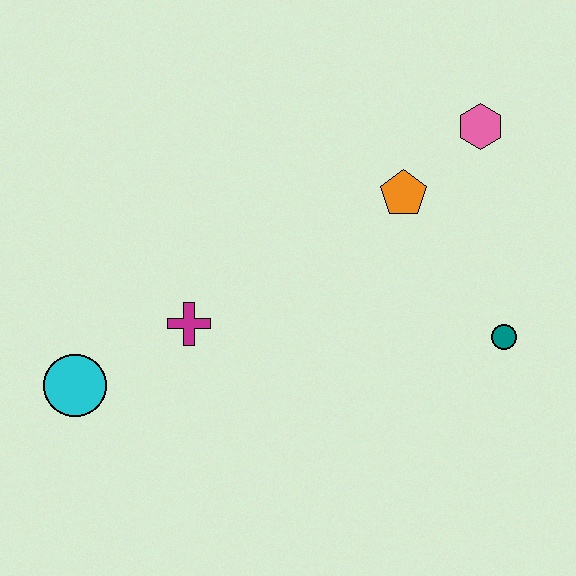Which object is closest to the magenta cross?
The cyan circle is closest to the magenta cross.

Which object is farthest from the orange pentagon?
The cyan circle is farthest from the orange pentagon.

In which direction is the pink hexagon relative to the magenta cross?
The pink hexagon is to the right of the magenta cross.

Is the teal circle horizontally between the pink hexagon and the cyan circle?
No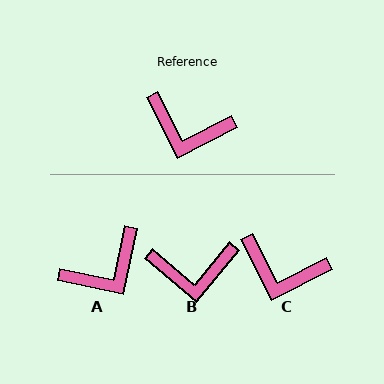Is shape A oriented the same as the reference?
No, it is off by about 51 degrees.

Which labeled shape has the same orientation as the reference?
C.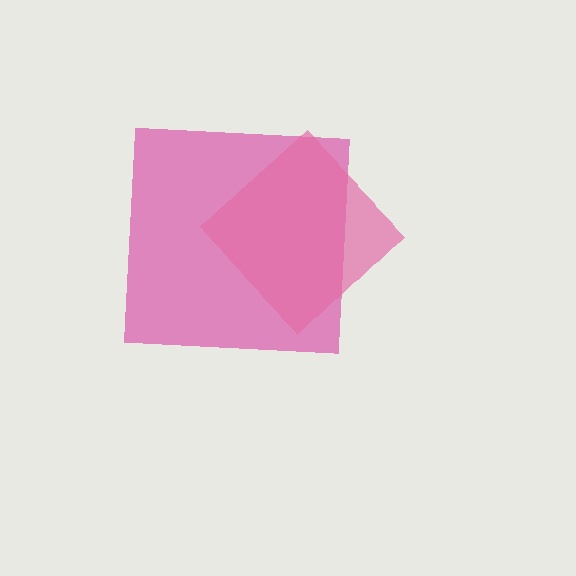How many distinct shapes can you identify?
There are 2 distinct shapes: a magenta square, a pink diamond.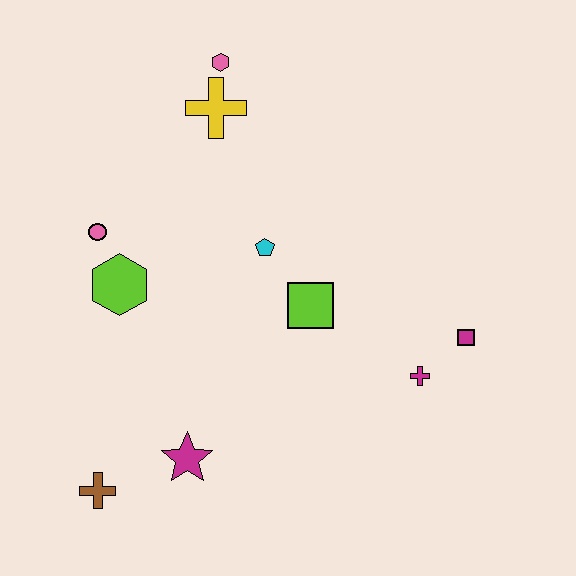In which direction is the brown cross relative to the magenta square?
The brown cross is to the left of the magenta square.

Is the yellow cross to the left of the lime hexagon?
No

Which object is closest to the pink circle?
The lime hexagon is closest to the pink circle.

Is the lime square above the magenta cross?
Yes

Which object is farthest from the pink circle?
The magenta square is farthest from the pink circle.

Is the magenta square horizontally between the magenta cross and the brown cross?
No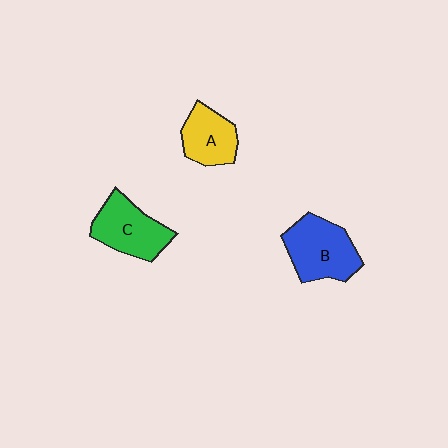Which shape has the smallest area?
Shape A (yellow).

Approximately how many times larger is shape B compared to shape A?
Approximately 1.4 times.